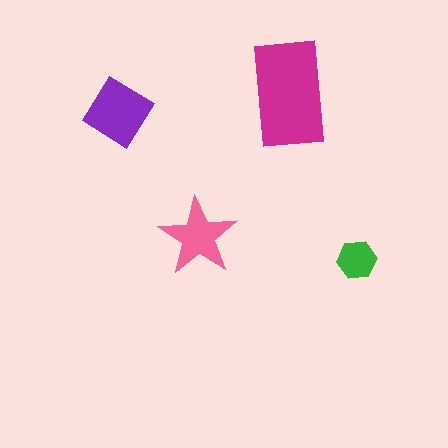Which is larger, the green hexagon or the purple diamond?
The purple diamond.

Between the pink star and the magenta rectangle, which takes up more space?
The magenta rectangle.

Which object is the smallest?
The green hexagon.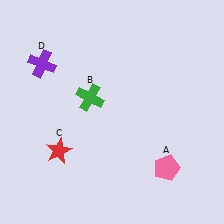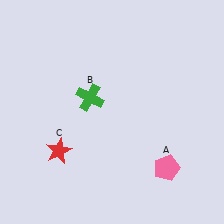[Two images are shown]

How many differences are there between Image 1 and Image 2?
There is 1 difference between the two images.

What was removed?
The purple cross (D) was removed in Image 2.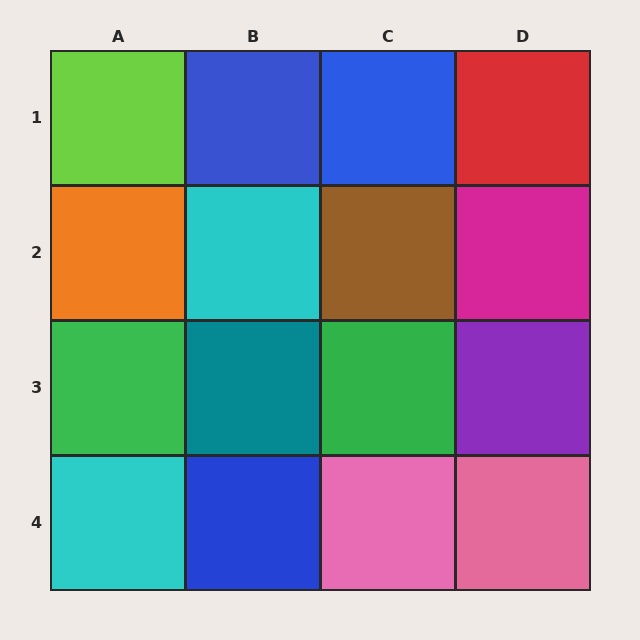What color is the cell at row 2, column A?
Orange.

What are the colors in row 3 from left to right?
Green, teal, green, purple.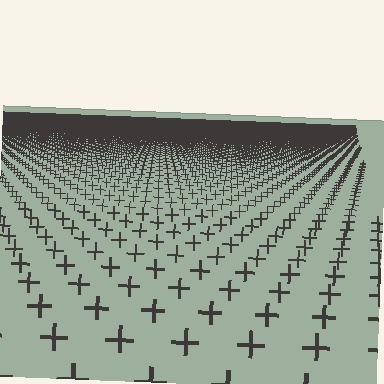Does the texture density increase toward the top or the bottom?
Density increases toward the top.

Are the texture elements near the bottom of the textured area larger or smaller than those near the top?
Larger. Near the bottom, elements are closer to the viewer and appear at a bigger on-screen size.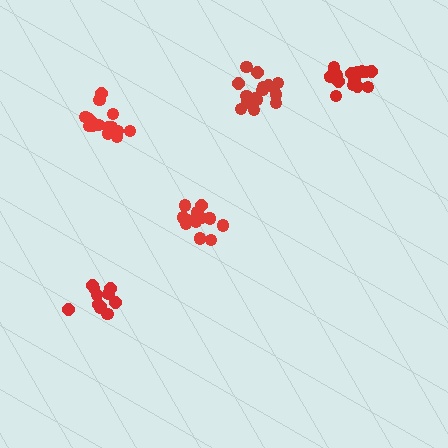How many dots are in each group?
Group 1: 15 dots, Group 2: 11 dots, Group 3: 16 dots, Group 4: 15 dots, Group 5: 15 dots (72 total).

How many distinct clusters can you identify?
There are 5 distinct clusters.